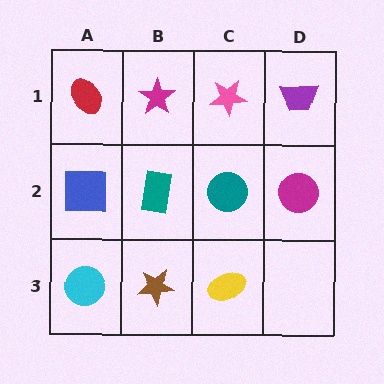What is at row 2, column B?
A teal rectangle.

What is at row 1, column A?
A red ellipse.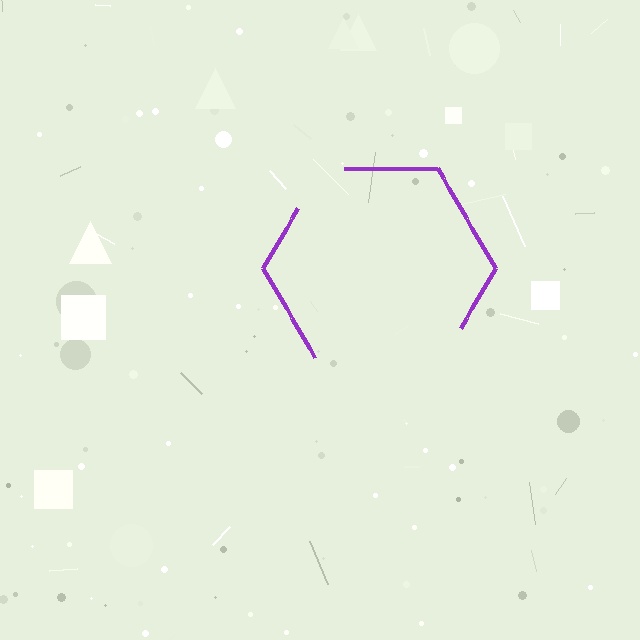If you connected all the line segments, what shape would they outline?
They would outline a hexagon.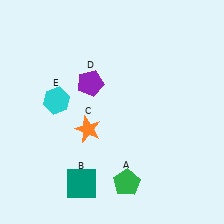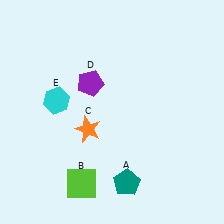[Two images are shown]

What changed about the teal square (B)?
In Image 1, B is teal. In Image 2, it changed to lime.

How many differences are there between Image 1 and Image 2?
There are 2 differences between the two images.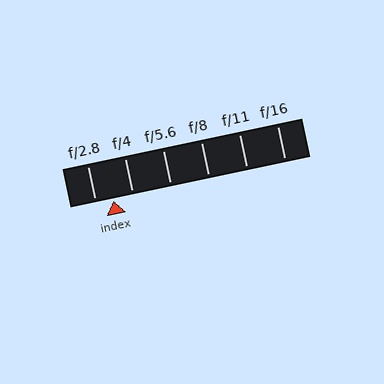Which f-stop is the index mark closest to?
The index mark is closest to f/2.8.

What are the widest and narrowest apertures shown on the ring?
The widest aperture shown is f/2.8 and the narrowest is f/16.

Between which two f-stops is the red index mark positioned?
The index mark is between f/2.8 and f/4.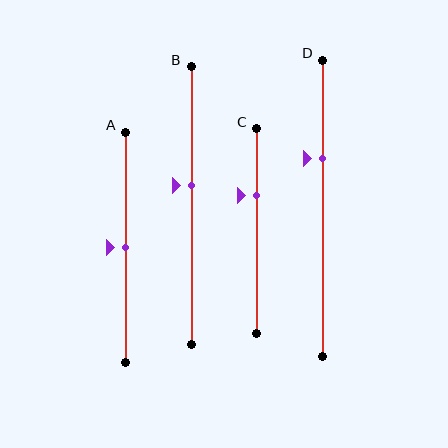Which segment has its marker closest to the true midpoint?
Segment A has its marker closest to the true midpoint.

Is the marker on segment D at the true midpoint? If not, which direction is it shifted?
No, the marker on segment D is shifted upward by about 17% of the segment length.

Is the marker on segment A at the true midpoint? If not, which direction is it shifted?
Yes, the marker on segment A is at the true midpoint.